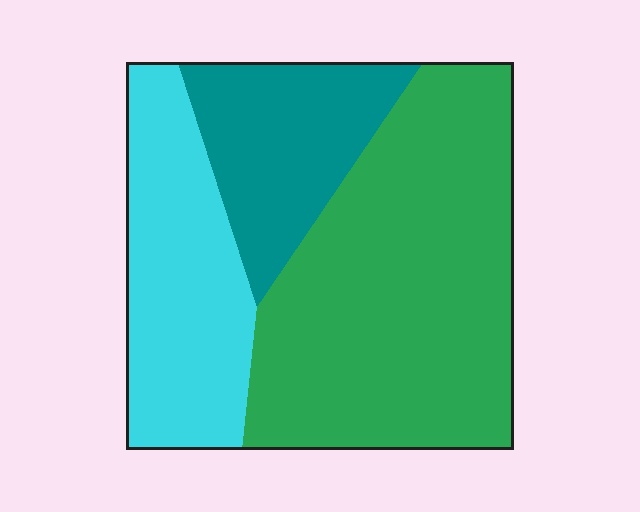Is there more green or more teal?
Green.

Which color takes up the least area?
Teal, at roughly 20%.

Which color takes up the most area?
Green, at roughly 55%.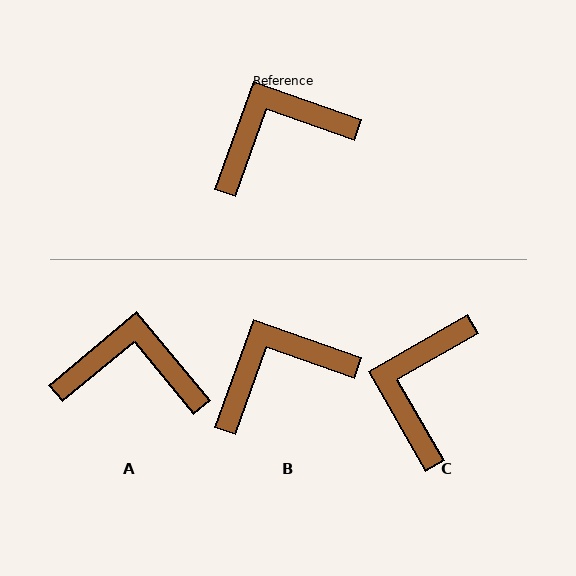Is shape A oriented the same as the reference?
No, it is off by about 31 degrees.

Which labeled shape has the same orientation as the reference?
B.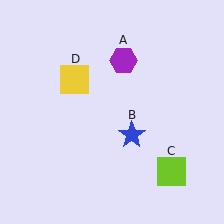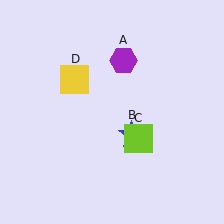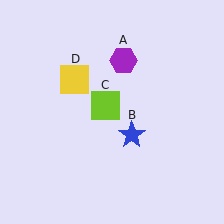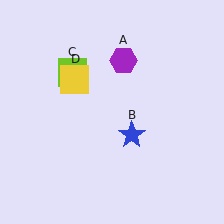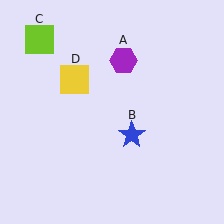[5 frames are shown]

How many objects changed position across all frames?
1 object changed position: lime square (object C).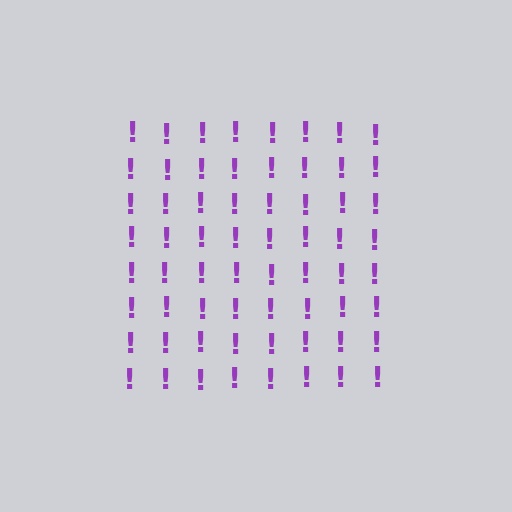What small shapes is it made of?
It is made of small exclamation marks.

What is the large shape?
The large shape is a square.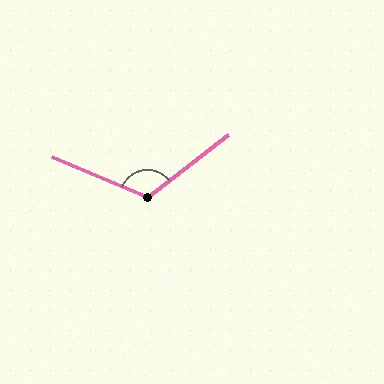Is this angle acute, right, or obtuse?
It is obtuse.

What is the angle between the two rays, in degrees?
Approximately 119 degrees.